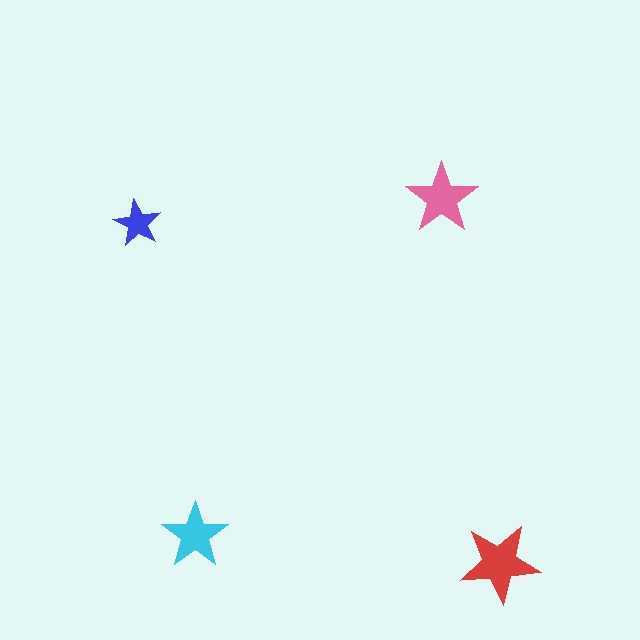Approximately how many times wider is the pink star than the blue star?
About 1.5 times wider.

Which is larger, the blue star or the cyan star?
The cyan one.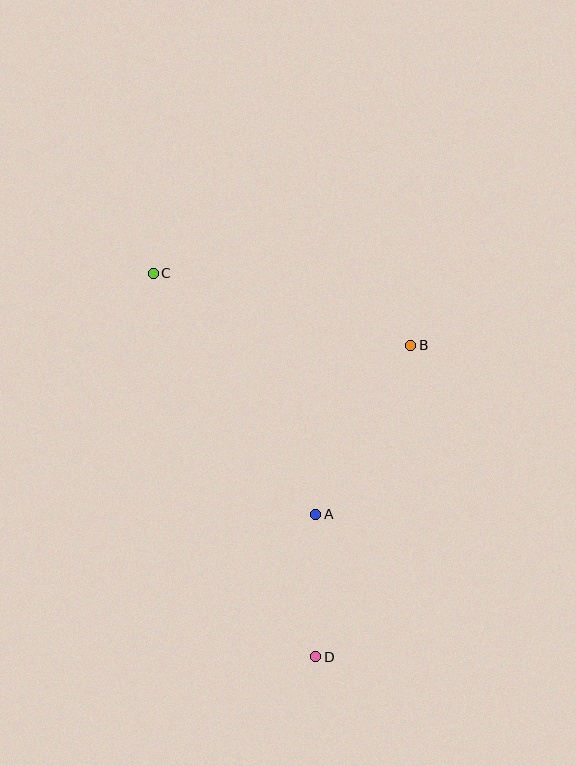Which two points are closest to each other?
Points A and D are closest to each other.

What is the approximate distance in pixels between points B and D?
The distance between B and D is approximately 326 pixels.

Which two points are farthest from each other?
Points C and D are farthest from each other.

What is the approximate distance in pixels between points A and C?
The distance between A and C is approximately 291 pixels.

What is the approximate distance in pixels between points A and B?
The distance between A and B is approximately 194 pixels.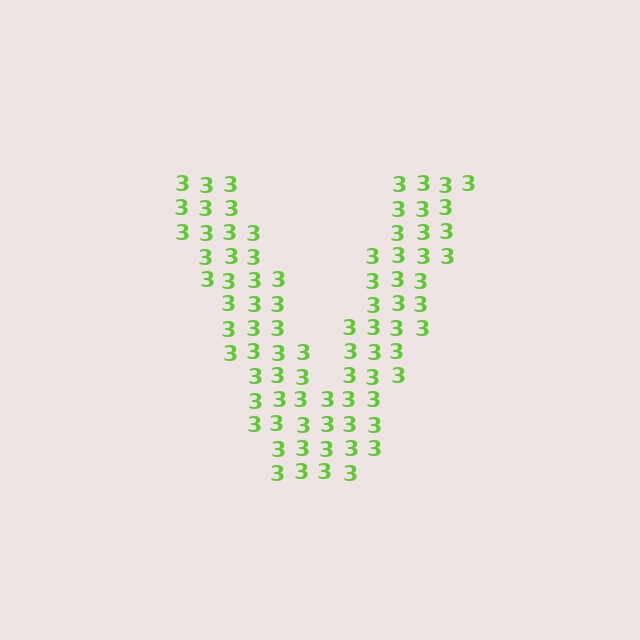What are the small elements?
The small elements are digit 3's.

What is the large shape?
The large shape is the letter V.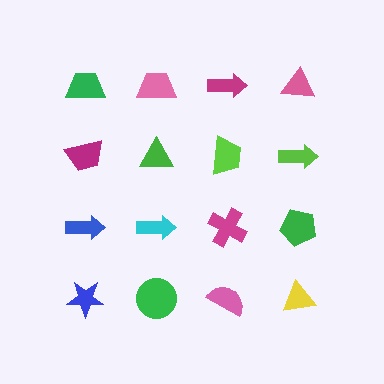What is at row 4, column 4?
A yellow triangle.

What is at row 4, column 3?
A pink semicircle.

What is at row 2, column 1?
A magenta trapezoid.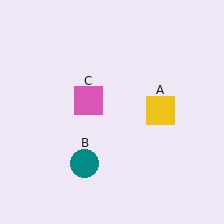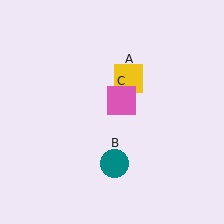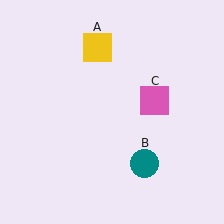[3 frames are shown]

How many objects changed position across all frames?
3 objects changed position: yellow square (object A), teal circle (object B), pink square (object C).